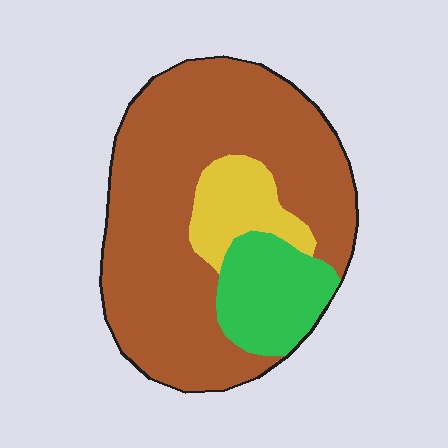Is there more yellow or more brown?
Brown.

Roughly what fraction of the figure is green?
Green takes up about one sixth (1/6) of the figure.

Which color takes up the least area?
Yellow, at roughly 10%.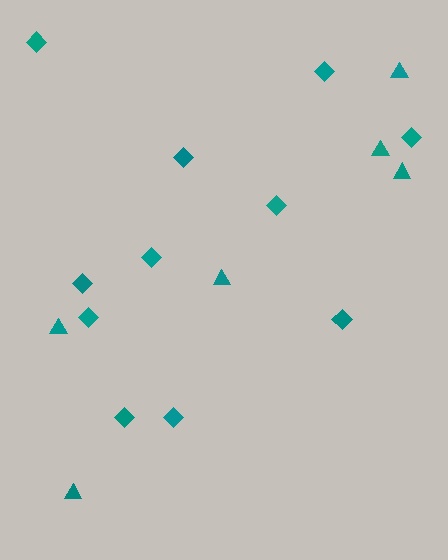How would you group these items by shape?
There are 2 groups: one group of triangles (6) and one group of diamonds (11).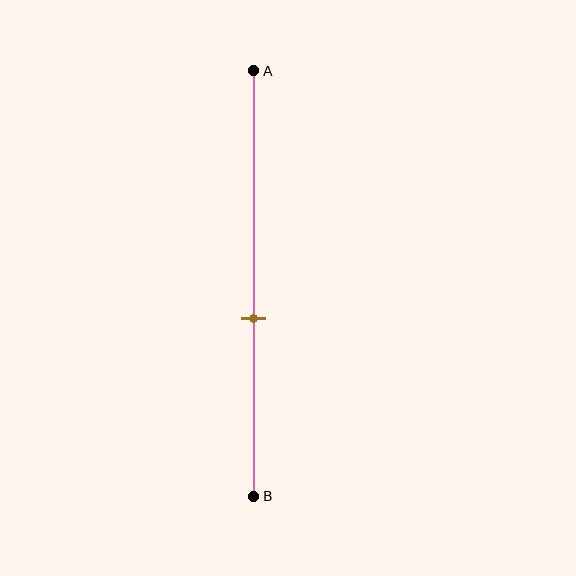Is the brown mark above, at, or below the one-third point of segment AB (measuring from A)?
The brown mark is below the one-third point of segment AB.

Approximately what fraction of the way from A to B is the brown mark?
The brown mark is approximately 60% of the way from A to B.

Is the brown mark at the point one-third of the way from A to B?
No, the mark is at about 60% from A, not at the 33% one-third point.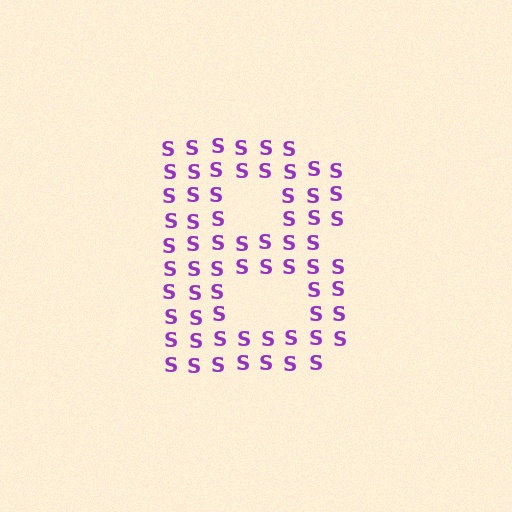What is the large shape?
The large shape is the letter B.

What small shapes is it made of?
It is made of small letter S's.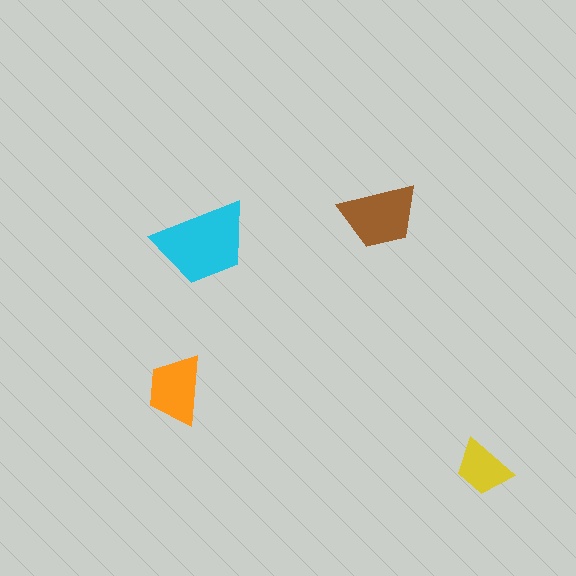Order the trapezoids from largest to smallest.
the cyan one, the brown one, the orange one, the yellow one.